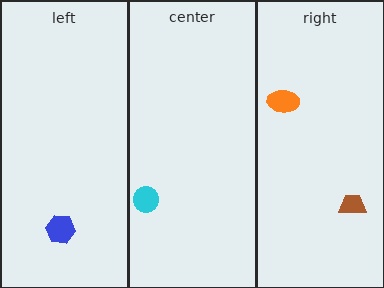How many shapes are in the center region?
1.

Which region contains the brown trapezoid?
The right region.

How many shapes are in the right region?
2.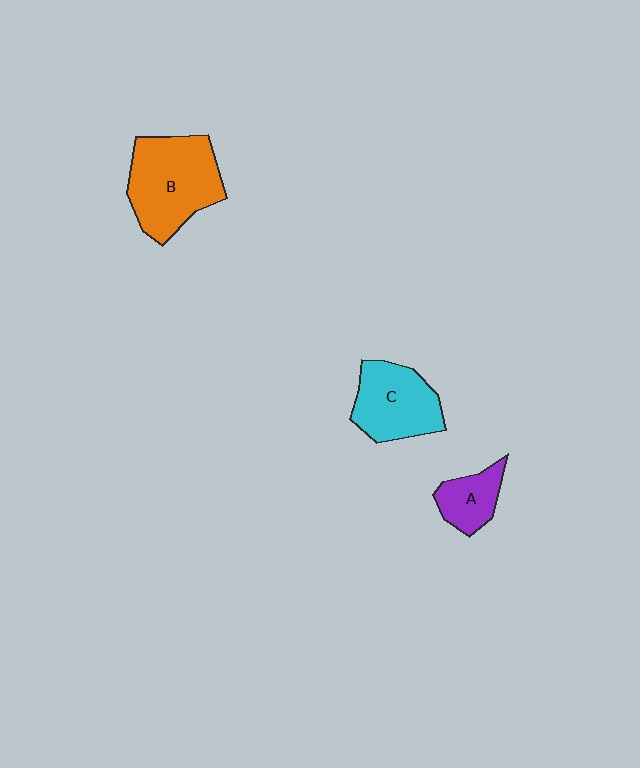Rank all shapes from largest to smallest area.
From largest to smallest: B (orange), C (cyan), A (purple).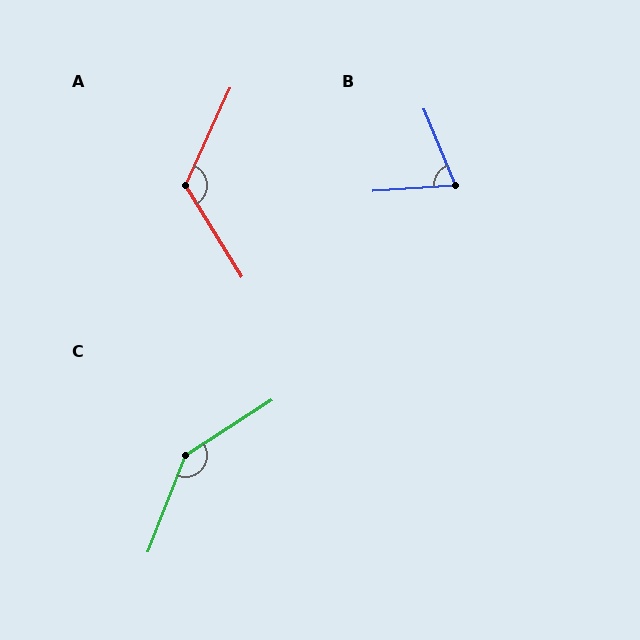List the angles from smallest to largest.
B (72°), A (124°), C (144°).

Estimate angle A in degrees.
Approximately 124 degrees.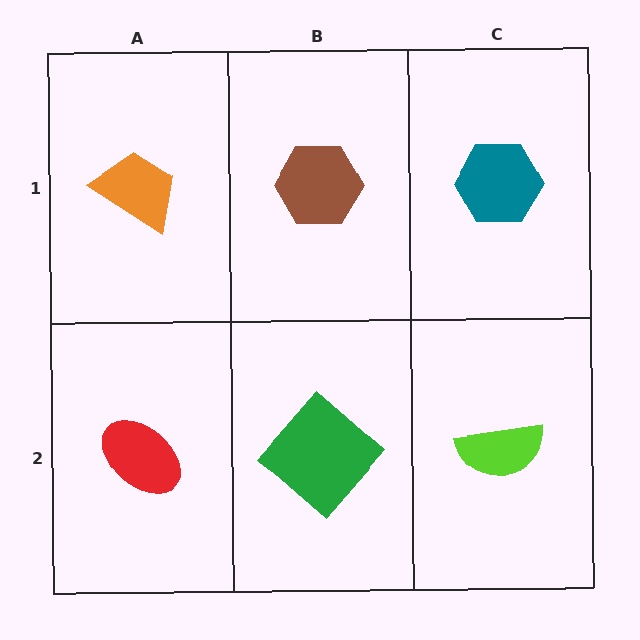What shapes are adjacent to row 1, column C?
A lime semicircle (row 2, column C), a brown hexagon (row 1, column B).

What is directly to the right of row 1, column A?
A brown hexagon.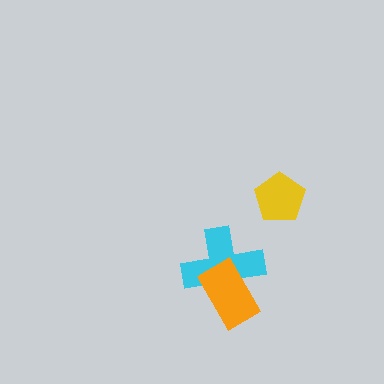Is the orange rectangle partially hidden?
No, no other shape covers it.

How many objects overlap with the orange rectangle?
1 object overlaps with the orange rectangle.